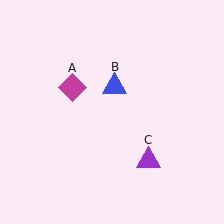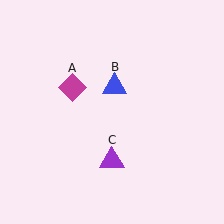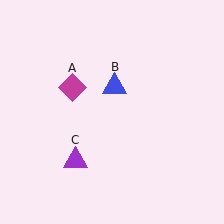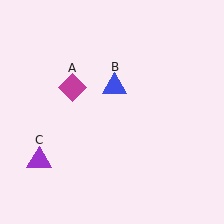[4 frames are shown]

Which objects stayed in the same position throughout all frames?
Magenta diamond (object A) and blue triangle (object B) remained stationary.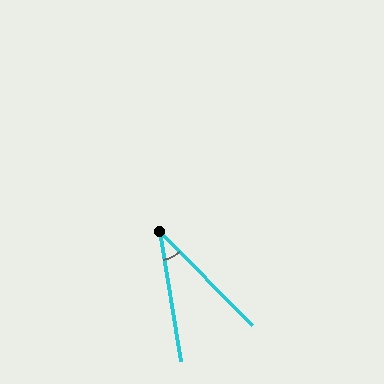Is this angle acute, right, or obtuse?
It is acute.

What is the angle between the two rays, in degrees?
Approximately 36 degrees.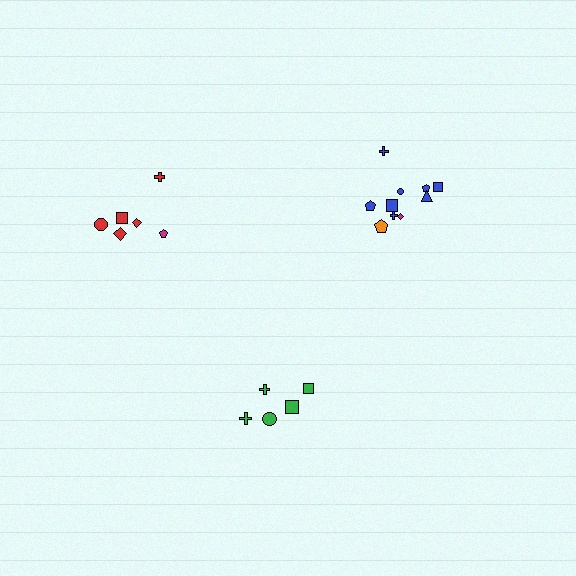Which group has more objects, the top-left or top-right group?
The top-right group.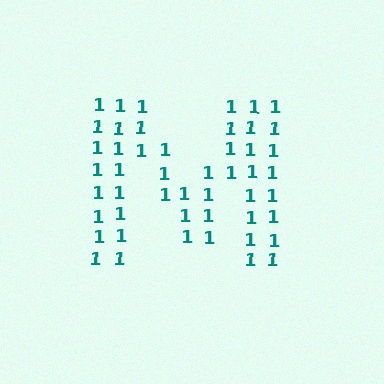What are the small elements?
The small elements are digit 1's.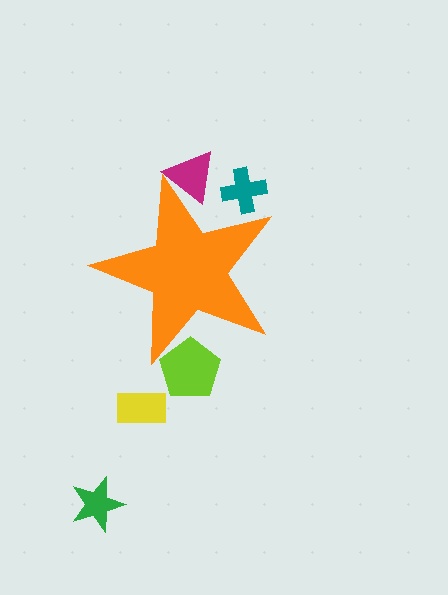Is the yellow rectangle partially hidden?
No, the yellow rectangle is fully visible.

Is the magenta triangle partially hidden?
Yes, the magenta triangle is partially hidden behind the orange star.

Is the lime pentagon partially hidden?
Yes, the lime pentagon is partially hidden behind the orange star.